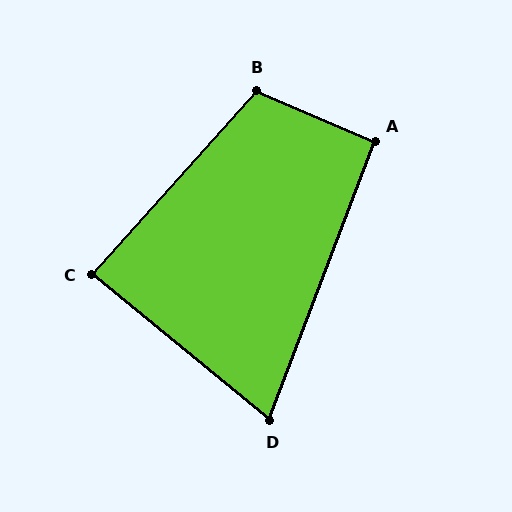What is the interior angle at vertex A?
Approximately 92 degrees (approximately right).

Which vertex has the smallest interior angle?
D, at approximately 71 degrees.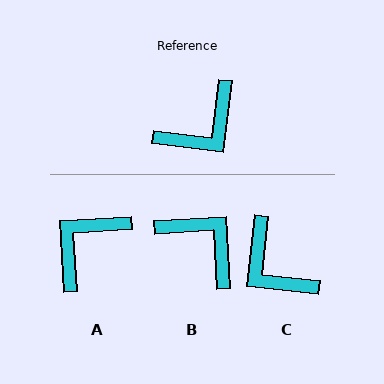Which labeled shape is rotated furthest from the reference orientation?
A, about 170 degrees away.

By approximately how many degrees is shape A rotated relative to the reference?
Approximately 170 degrees clockwise.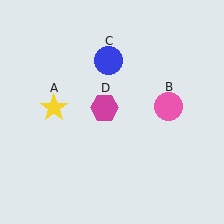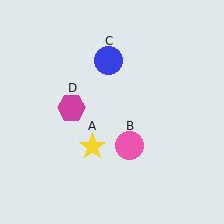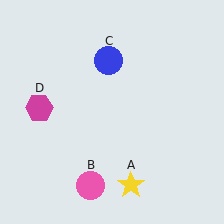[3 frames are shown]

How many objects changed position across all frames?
3 objects changed position: yellow star (object A), pink circle (object B), magenta hexagon (object D).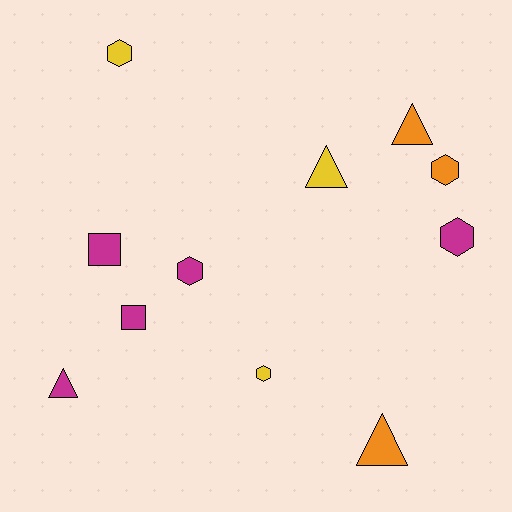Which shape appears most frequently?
Hexagon, with 5 objects.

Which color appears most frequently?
Magenta, with 5 objects.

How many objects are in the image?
There are 11 objects.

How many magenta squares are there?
There are 2 magenta squares.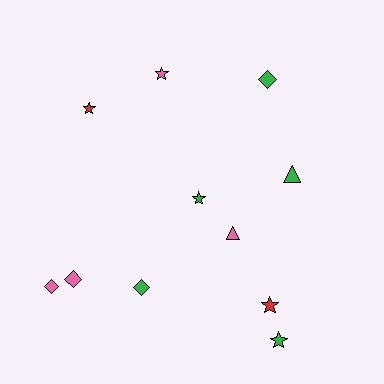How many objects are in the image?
There are 11 objects.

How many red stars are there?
There are 2 red stars.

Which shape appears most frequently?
Star, with 5 objects.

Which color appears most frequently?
Green, with 5 objects.